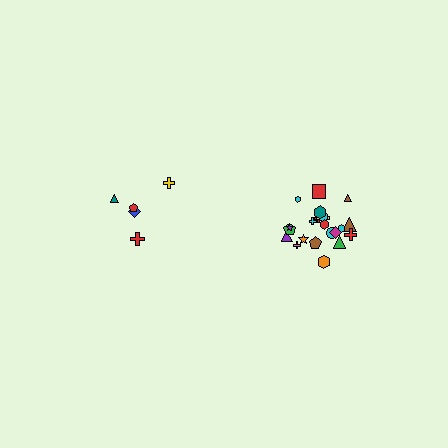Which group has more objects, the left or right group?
The right group.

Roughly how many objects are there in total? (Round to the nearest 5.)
Roughly 25 objects in total.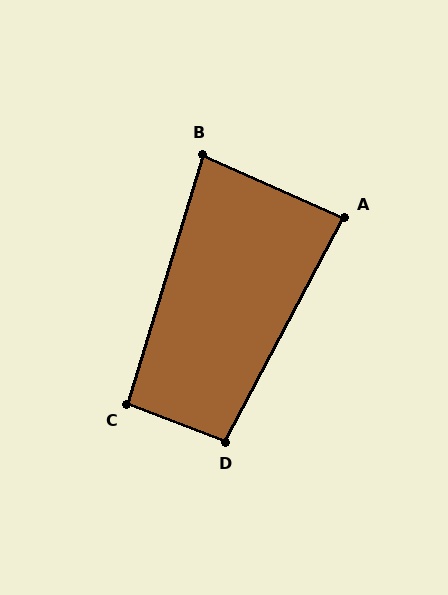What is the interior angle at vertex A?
Approximately 86 degrees (approximately right).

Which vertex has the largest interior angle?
D, at approximately 97 degrees.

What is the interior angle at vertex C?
Approximately 94 degrees (approximately right).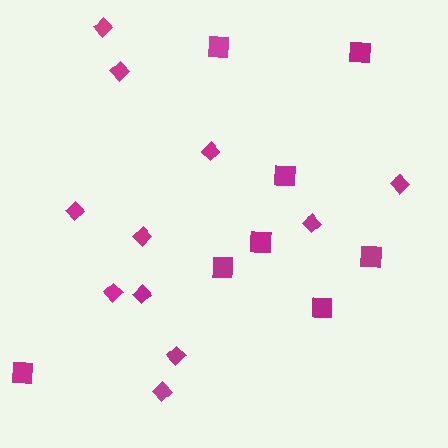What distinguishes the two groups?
There are 2 groups: one group of diamonds (11) and one group of squares (8).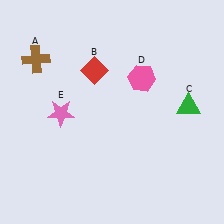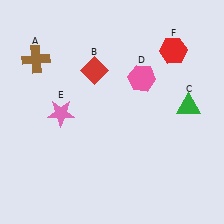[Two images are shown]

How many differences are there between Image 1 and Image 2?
There is 1 difference between the two images.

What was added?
A red hexagon (F) was added in Image 2.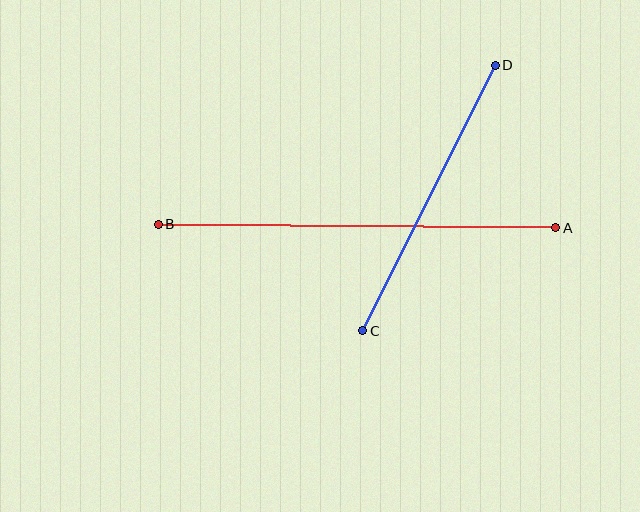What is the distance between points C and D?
The distance is approximately 297 pixels.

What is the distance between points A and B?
The distance is approximately 398 pixels.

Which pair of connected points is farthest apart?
Points A and B are farthest apart.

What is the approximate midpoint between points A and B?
The midpoint is at approximately (357, 226) pixels.